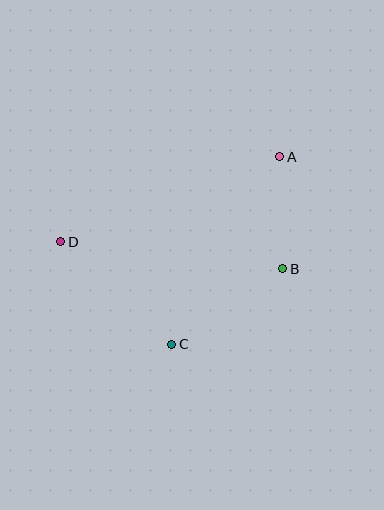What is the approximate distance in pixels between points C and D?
The distance between C and D is approximately 151 pixels.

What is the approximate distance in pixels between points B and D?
The distance between B and D is approximately 224 pixels.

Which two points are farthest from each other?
Points A and D are farthest from each other.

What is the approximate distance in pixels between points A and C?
The distance between A and C is approximately 217 pixels.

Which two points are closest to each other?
Points A and B are closest to each other.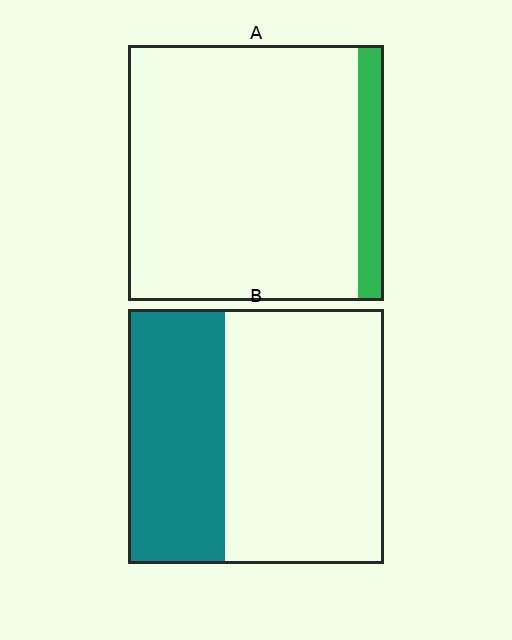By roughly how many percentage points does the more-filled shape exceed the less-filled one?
By roughly 30 percentage points (B over A).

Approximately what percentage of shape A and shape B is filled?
A is approximately 10% and B is approximately 40%.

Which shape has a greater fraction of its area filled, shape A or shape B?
Shape B.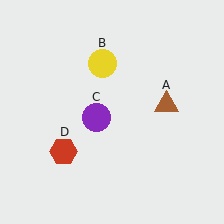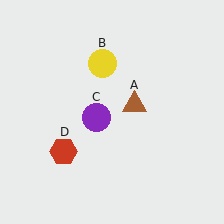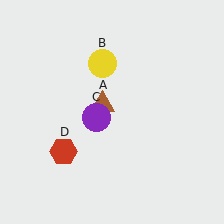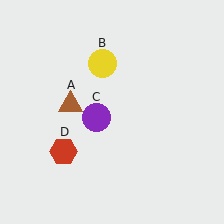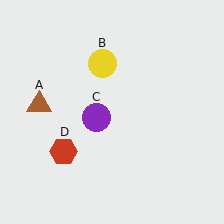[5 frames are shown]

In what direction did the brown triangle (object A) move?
The brown triangle (object A) moved left.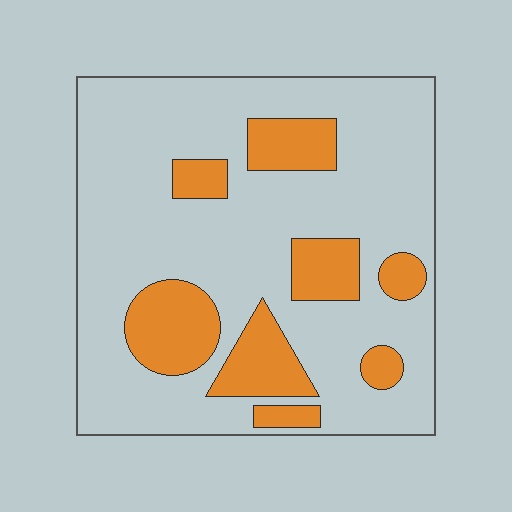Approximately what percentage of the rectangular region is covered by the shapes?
Approximately 25%.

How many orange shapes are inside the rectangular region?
8.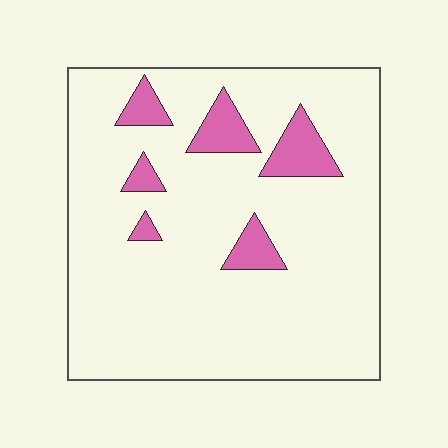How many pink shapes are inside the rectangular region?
6.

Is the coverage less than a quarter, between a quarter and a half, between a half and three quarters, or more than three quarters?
Less than a quarter.